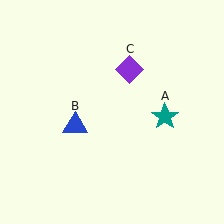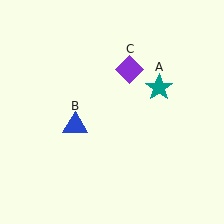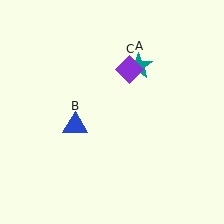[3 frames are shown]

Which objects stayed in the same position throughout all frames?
Blue triangle (object B) and purple diamond (object C) remained stationary.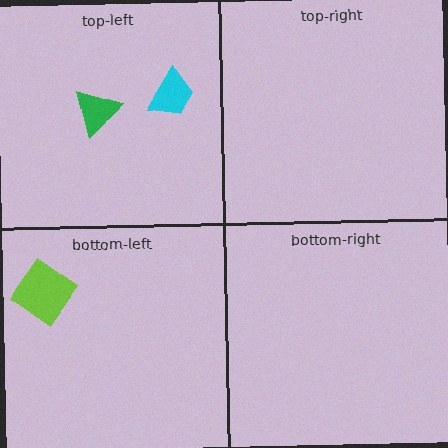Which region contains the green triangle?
The top-left region.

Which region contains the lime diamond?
The bottom-left region.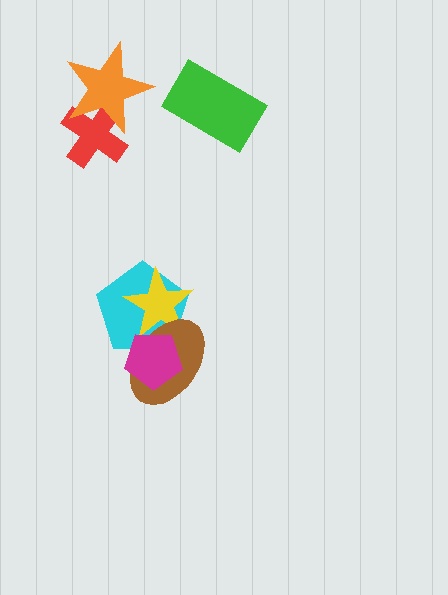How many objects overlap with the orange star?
1 object overlaps with the orange star.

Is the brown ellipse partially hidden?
Yes, it is partially covered by another shape.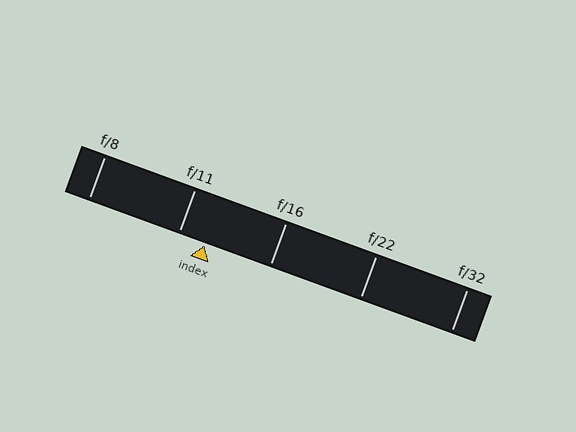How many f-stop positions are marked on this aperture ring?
There are 5 f-stop positions marked.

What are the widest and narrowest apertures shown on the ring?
The widest aperture shown is f/8 and the narrowest is f/32.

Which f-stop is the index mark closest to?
The index mark is closest to f/11.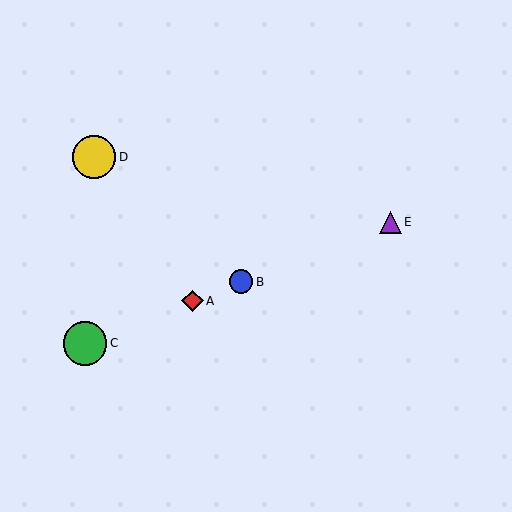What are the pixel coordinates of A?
Object A is at (192, 301).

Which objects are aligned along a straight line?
Objects A, B, C, E are aligned along a straight line.